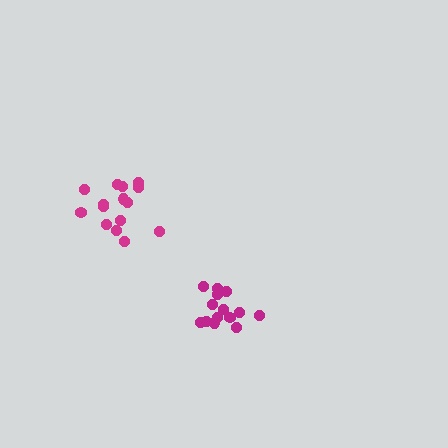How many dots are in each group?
Group 1: 14 dots, Group 2: 15 dots (29 total).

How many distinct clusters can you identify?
There are 2 distinct clusters.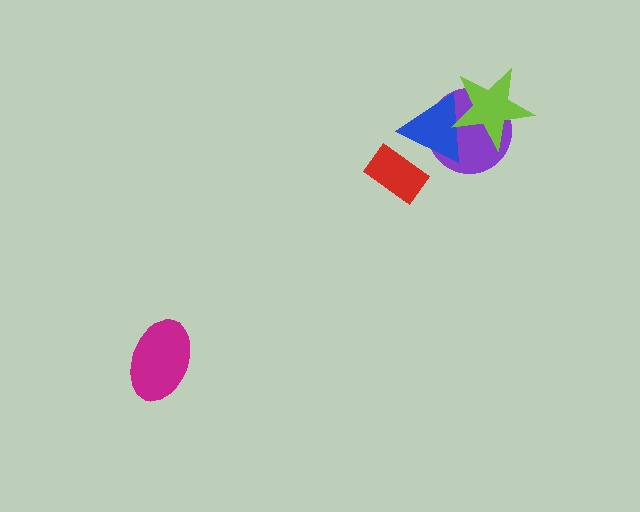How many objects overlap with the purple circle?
2 objects overlap with the purple circle.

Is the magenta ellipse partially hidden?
No, no other shape covers it.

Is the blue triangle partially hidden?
Yes, it is partially covered by another shape.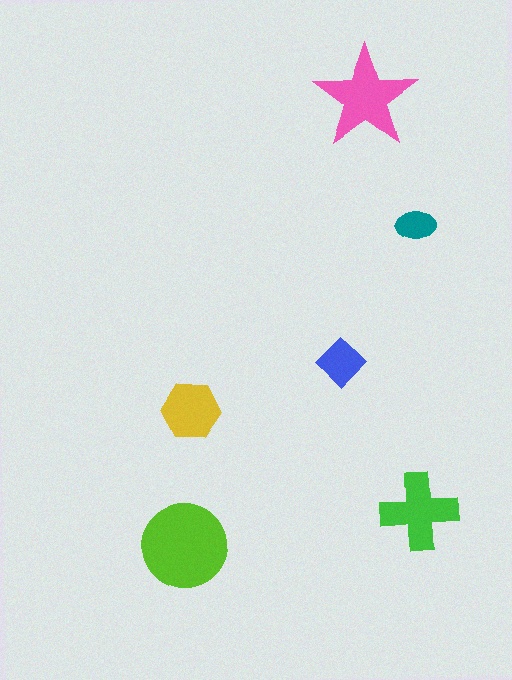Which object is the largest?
The lime circle.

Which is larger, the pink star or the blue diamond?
The pink star.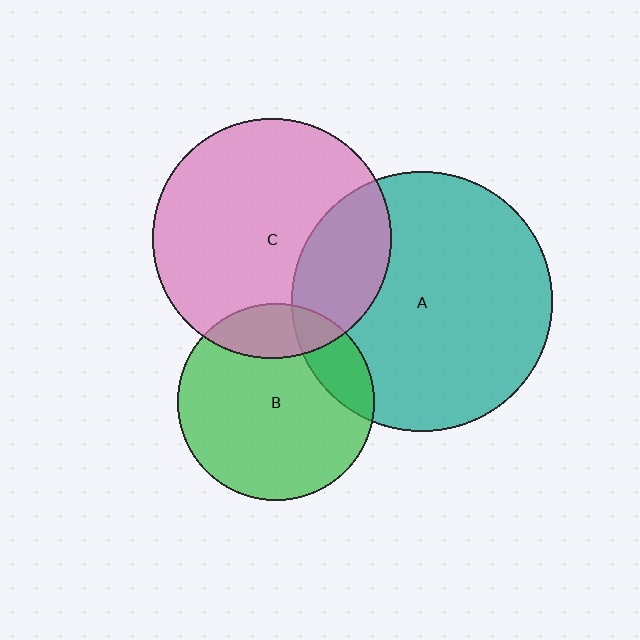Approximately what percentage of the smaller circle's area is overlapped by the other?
Approximately 20%.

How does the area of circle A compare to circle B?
Approximately 1.8 times.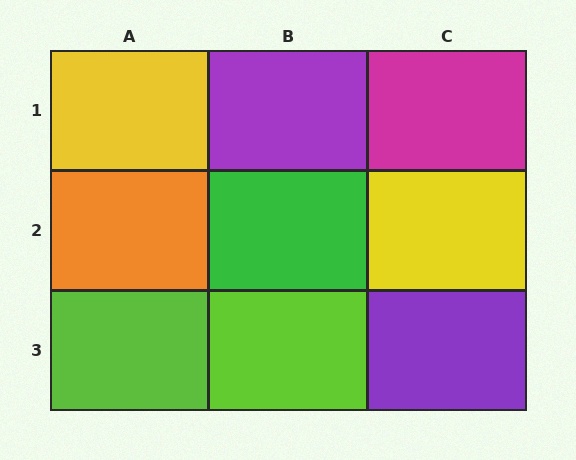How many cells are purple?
2 cells are purple.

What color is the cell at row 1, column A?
Yellow.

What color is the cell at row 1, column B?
Purple.